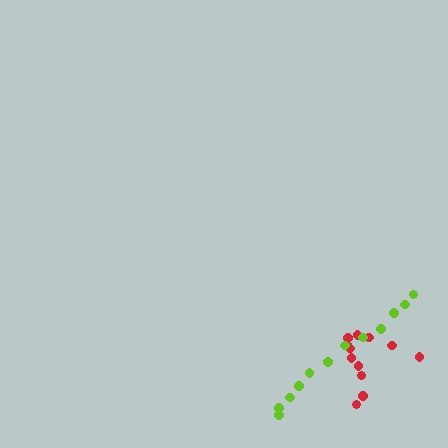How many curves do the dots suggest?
There are 2 distinct paths.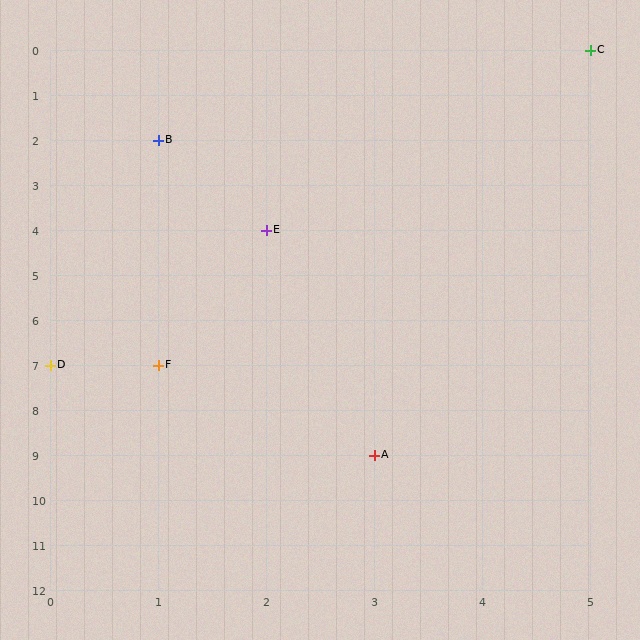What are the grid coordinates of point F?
Point F is at grid coordinates (1, 7).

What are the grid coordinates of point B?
Point B is at grid coordinates (1, 2).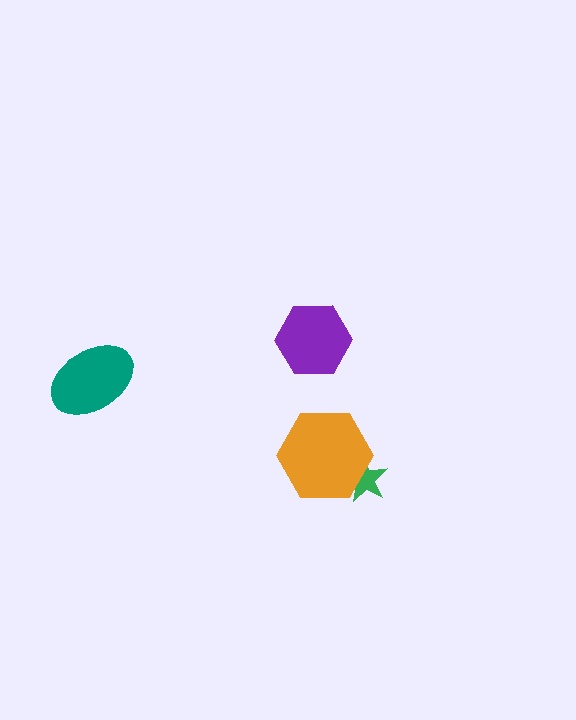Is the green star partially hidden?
Yes, it is partially covered by another shape.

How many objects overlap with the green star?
1 object overlaps with the green star.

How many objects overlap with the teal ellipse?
0 objects overlap with the teal ellipse.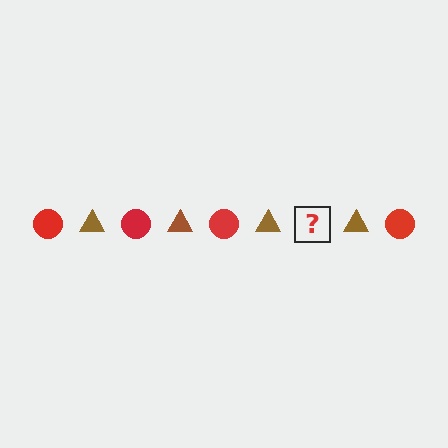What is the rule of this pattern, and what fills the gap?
The rule is that the pattern alternates between red circle and brown triangle. The gap should be filled with a red circle.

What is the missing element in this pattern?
The missing element is a red circle.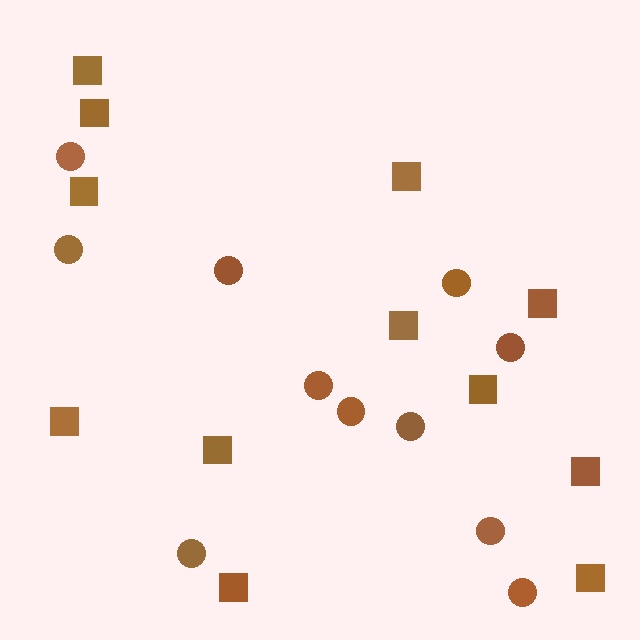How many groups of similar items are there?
There are 2 groups: one group of circles (11) and one group of squares (12).